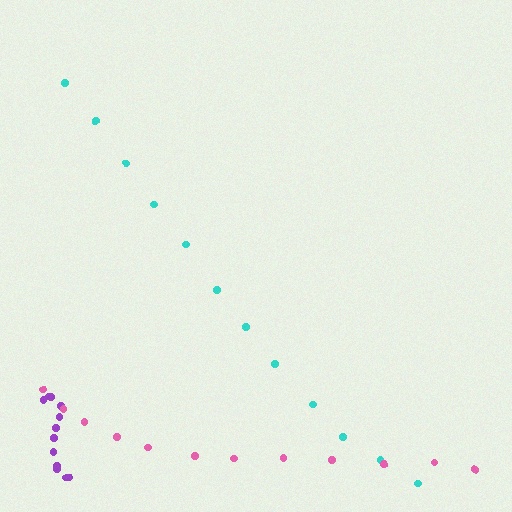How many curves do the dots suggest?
There are 3 distinct paths.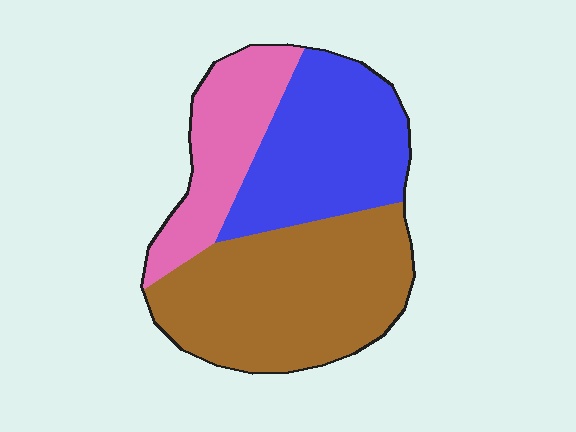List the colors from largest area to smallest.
From largest to smallest: brown, blue, pink.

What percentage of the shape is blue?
Blue takes up about one third (1/3) of the shape.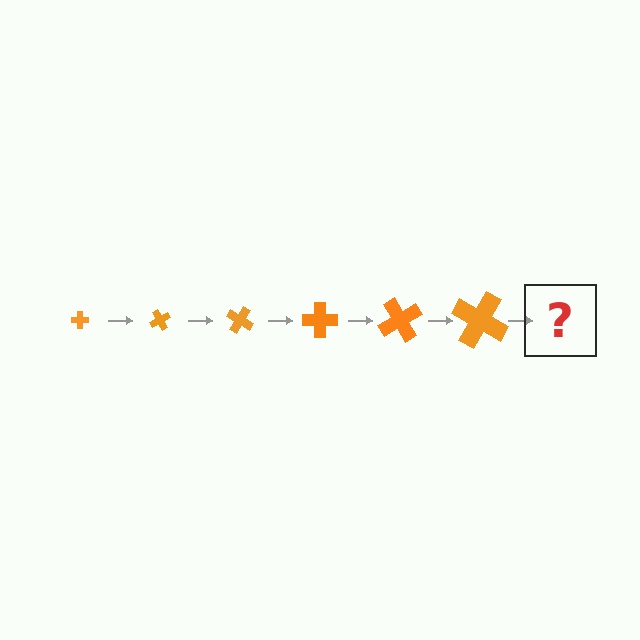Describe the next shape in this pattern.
It should be a cross, larger than the previous one and rotated 360 degrees from the start.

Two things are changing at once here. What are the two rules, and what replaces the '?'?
The two rules are that the cross grows larger each step and it rotates 60 degrees each step. The '?' should be a cross, larger than the previous one and rotated 360 degrees from the start.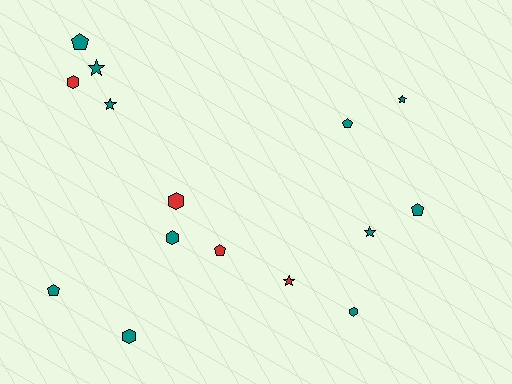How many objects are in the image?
There are 15 objects.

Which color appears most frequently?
Teal, with 11 objects.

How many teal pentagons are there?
There are 4 teal pentagons.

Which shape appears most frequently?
Pentagon, with 5 objects.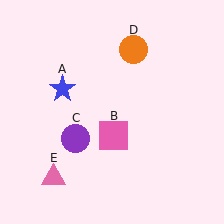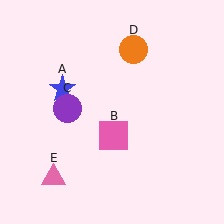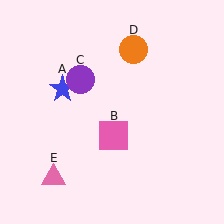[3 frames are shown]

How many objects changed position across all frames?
1 object changed position: purple circle (object C).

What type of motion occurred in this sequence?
The purple circle (object C) rotated clockwise around the center of the scene.